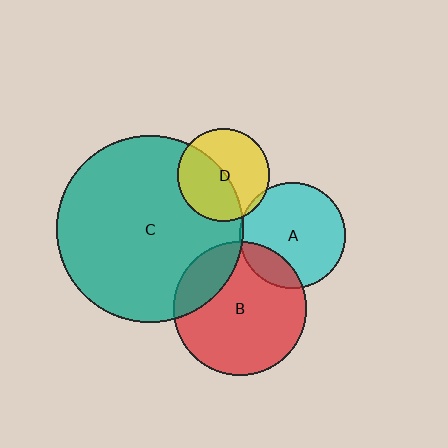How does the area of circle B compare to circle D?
Approximately 2.1 times.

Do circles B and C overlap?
Yes.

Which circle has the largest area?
Circle C (teal).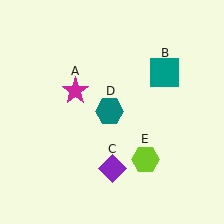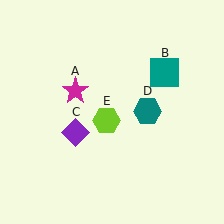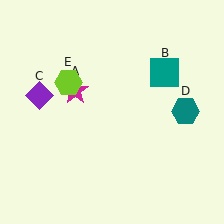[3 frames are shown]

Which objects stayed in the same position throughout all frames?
Magenta star (object A) and teal square (object B) remained stationary.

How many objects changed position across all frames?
3 objects changed position: purple diamond (object C), teal hexagon (object D), lime hexagon (object E).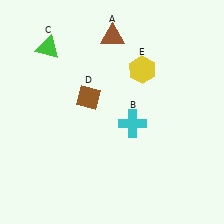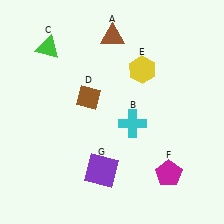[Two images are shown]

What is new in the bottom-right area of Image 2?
A magenta pentagon (F) was added in the bottom-right area of Image 2.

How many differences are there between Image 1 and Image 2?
There are 2 differences between the two images.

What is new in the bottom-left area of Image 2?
A purple square (G) was added in the bottom-left area of Image 2.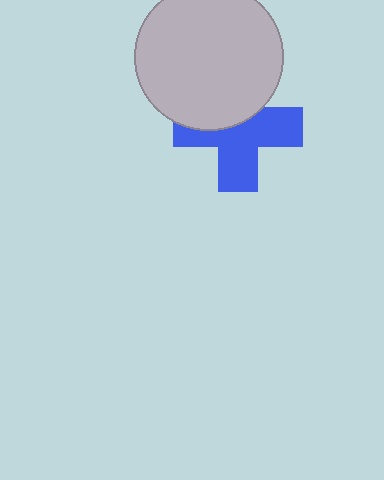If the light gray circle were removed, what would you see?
You would see the complete blue cross.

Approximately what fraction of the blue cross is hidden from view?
Roughly 39% of the blue cross is hidden behind the light gray circle.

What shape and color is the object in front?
The object in front is a light gray circle.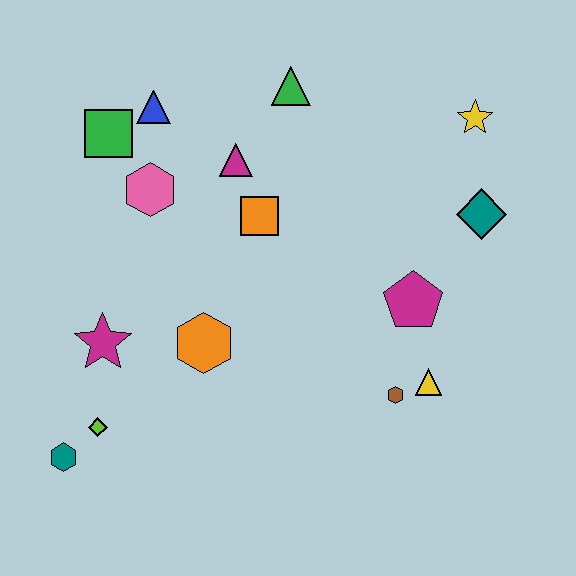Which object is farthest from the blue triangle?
The yellow triangle is farthest from the blue triangle.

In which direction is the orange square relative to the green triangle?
The orange square is below the green triangle.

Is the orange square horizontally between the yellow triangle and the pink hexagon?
Yes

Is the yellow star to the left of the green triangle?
No